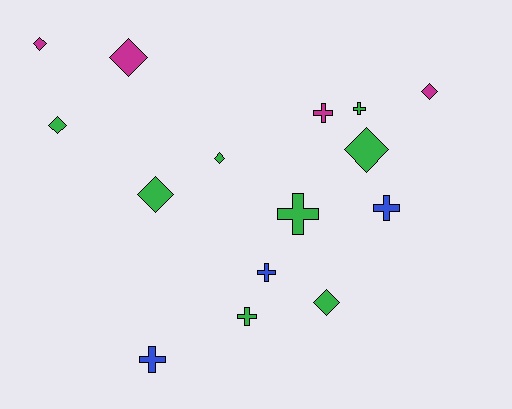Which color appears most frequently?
Green, with 8 objects.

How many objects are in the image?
There are 15 objects.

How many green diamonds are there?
There are 5 green diamonds.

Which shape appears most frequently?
Diamond, with 8 objects.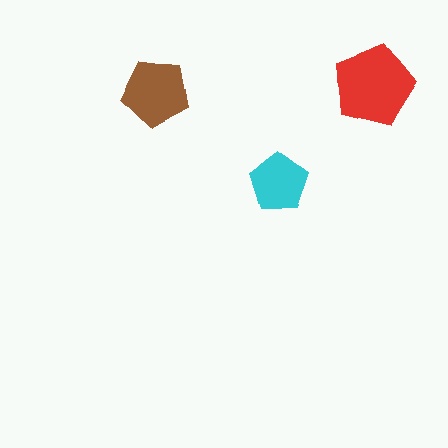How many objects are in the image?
There are 3 objects in the image.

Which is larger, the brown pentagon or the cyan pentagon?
The brown one.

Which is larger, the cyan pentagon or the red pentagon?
The red one.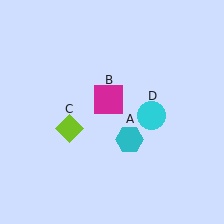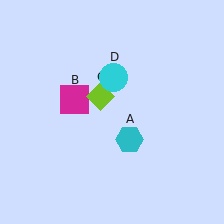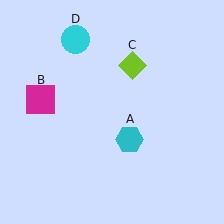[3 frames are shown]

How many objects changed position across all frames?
3 objects changed position: magenta square (object B), lime diamond (object C), cyan circle (object D).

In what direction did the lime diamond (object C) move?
The lime diamond (object C) moved up and to the right.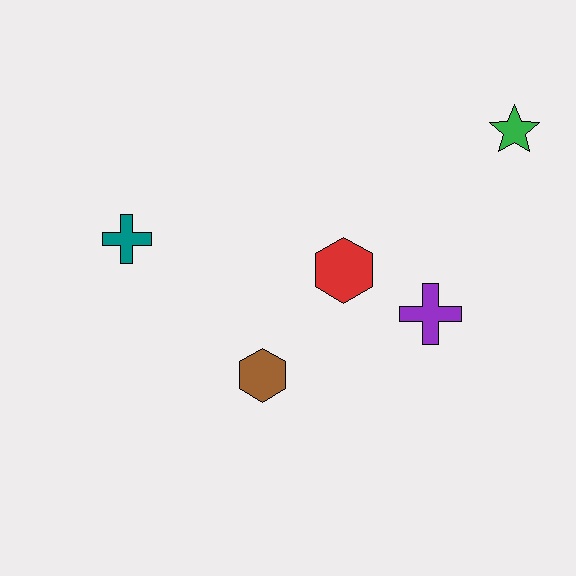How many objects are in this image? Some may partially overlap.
There are 5 objects.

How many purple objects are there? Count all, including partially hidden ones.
There is 1 purple object.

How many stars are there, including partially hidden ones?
There is 1 star.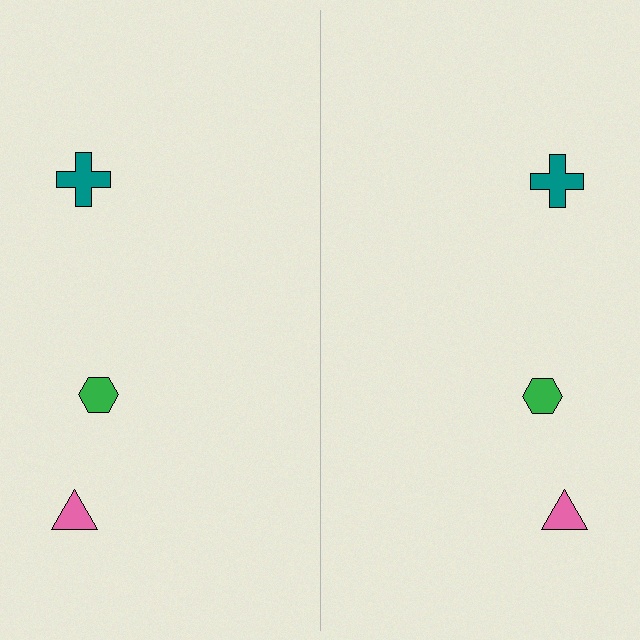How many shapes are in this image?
There are 6 shapes in this image.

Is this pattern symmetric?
Yes, this pattern has bilateral (reflection) symmetry.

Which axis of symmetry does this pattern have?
The pattern has a vertical axis of symmetry running through the center of the image.